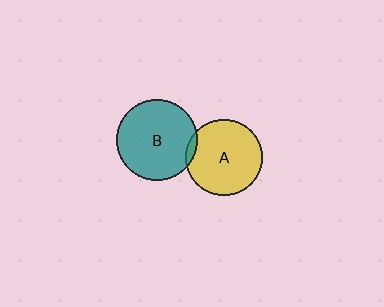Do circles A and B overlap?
Yes.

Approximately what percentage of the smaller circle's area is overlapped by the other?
Approximately 5%.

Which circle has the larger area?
Circle B (teal).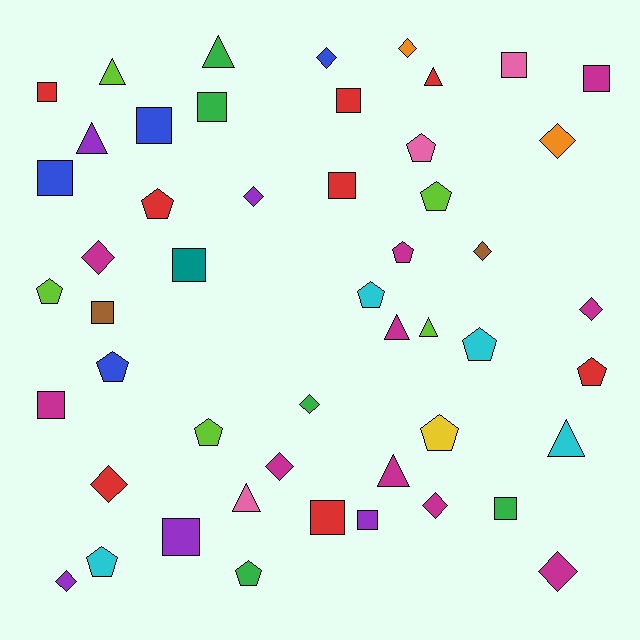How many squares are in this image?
There are 15 squares.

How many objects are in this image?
There are 50 objects.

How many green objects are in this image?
There are 5 green objects.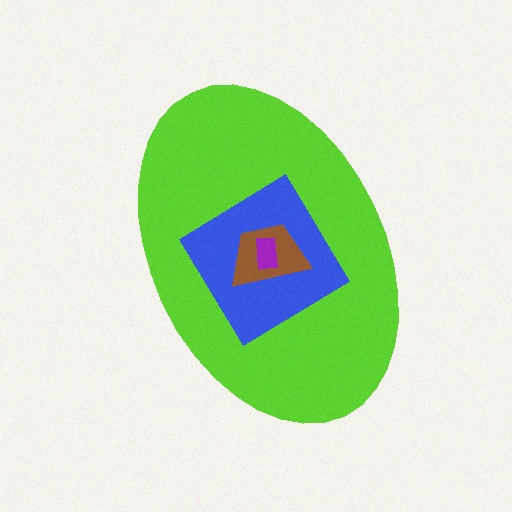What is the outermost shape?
The lime ellipse.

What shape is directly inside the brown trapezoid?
The purple rectangle.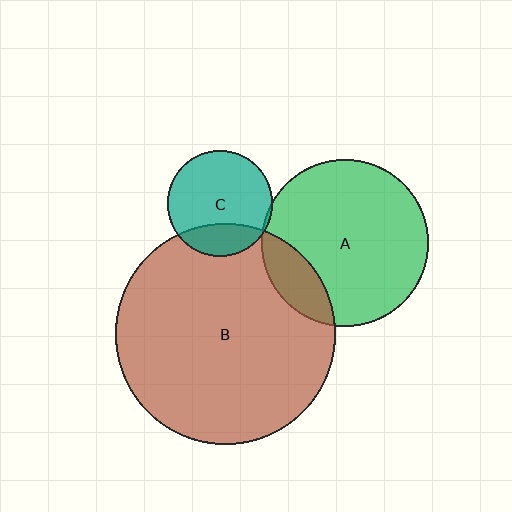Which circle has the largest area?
Circle B (brown).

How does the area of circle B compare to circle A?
Approximately 1.7 times.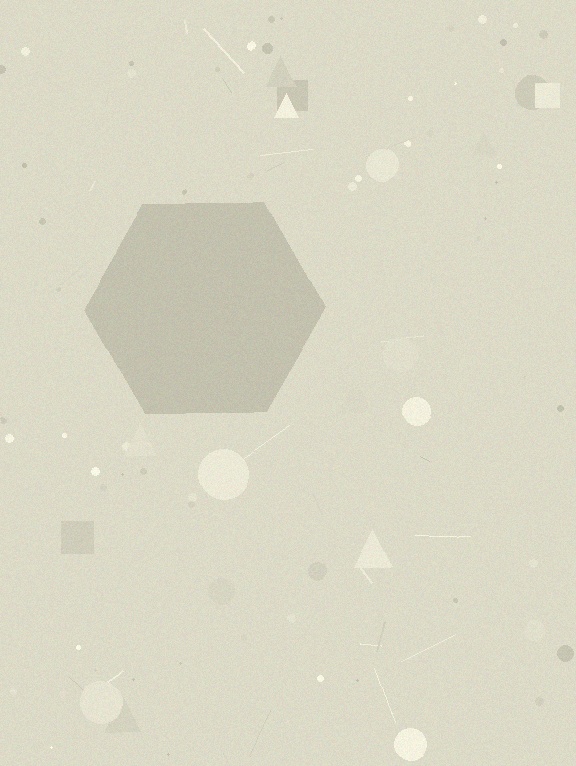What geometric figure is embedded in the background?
A hexagon is embedded in the background.